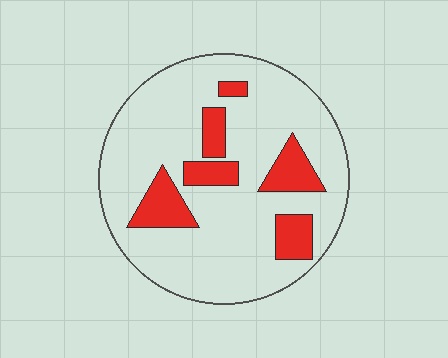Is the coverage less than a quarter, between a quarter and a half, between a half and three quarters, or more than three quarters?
Less than a quarter.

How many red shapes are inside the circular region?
6.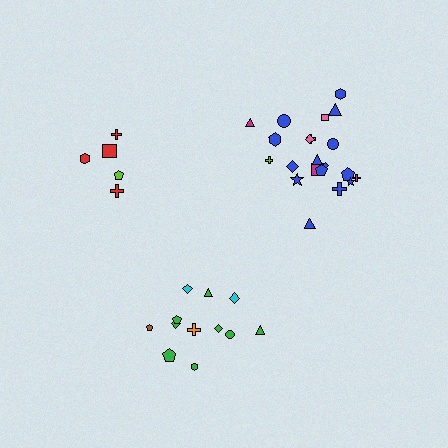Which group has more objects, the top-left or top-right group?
The top-right group.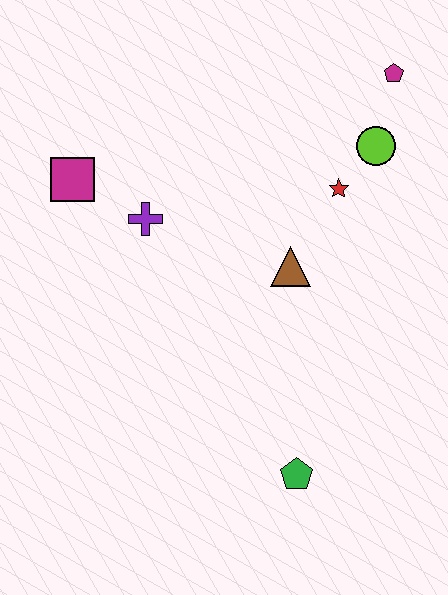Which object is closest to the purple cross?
The magenta square is closest to the purple cross.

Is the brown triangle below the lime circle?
Yes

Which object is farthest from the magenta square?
The green pentagon is farthest from the magenta square.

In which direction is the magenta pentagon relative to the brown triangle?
The magenta pentagon is above the brown triangle.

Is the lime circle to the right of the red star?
Yes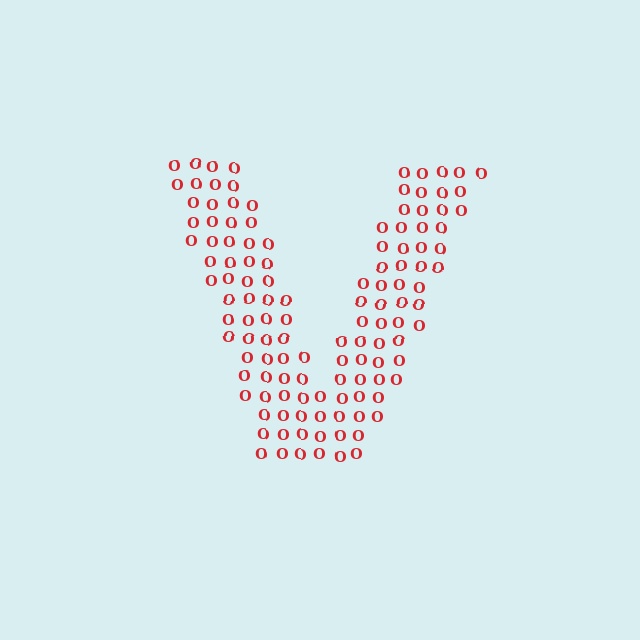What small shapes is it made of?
It is made of small letter O's.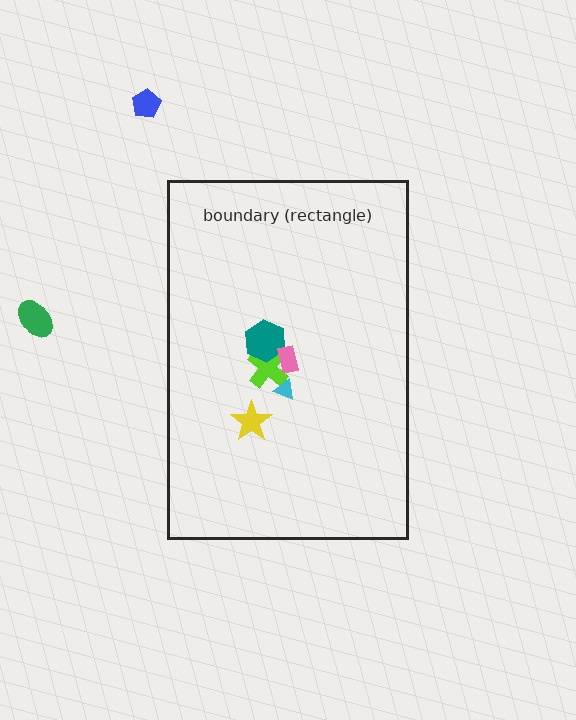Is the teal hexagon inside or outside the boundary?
Inside.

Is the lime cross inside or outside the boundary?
Inside.